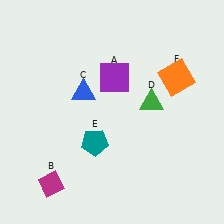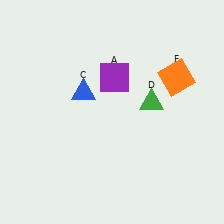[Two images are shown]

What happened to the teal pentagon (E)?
The teal pentagon (E) was removed in Image 2. It was in the bottom-left area of Image 1.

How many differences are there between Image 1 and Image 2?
There are 2 differences between the two images.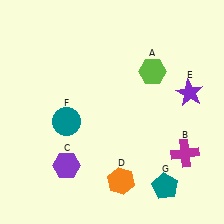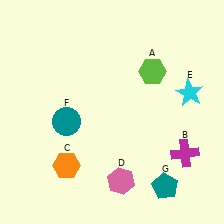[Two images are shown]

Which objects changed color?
C changed from purple to orange. D changed from orange to pink. E changed from purple to cyan.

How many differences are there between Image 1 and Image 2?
There are 3 differences between the two images.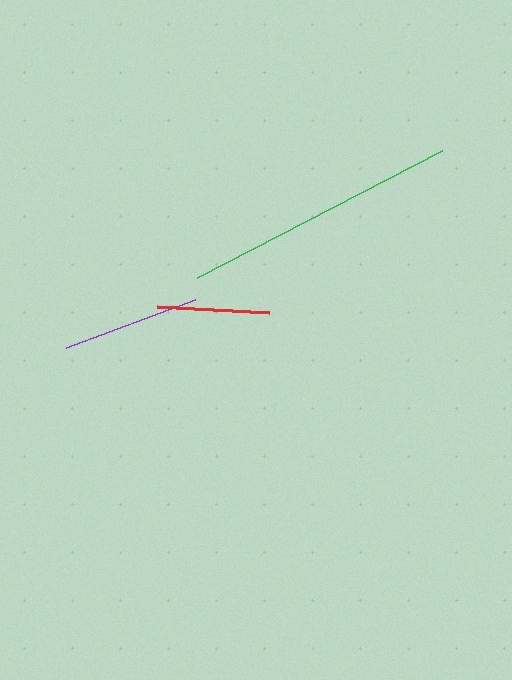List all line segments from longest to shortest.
From longest to shortest: green, purple, red.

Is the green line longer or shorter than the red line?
The green line is longer than the red line.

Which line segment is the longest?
The green line is the longest at approximately 276 pixels.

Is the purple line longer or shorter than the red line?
The purple line is longer than the red line.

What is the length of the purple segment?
The purple segment is approximately 137 pixels long.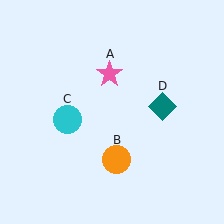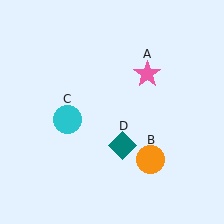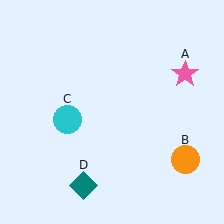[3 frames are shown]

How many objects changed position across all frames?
3 objects changed position: pink star (object A), orange circle (object B), teal diamond (object D).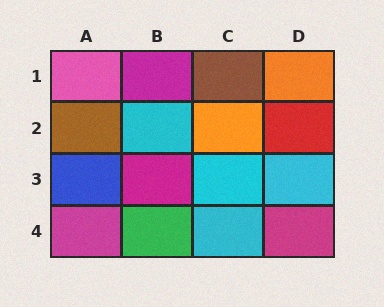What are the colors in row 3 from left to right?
Blue, magenta, cyan, cyan.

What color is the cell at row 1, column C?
Brown.